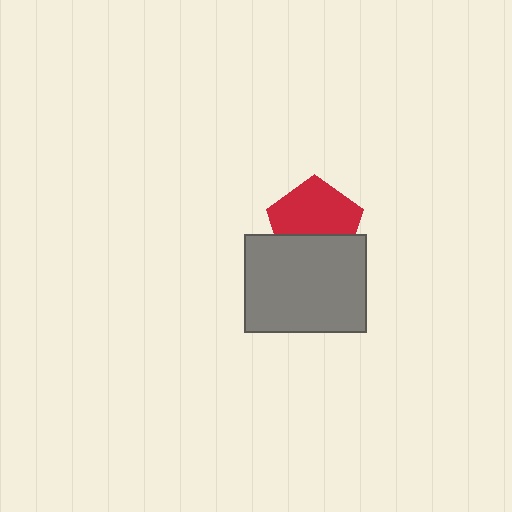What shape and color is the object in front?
The object in front is a gray rectangle.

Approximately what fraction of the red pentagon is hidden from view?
Roughly 38% of the red pentagon is hidden behind the gray rectangle.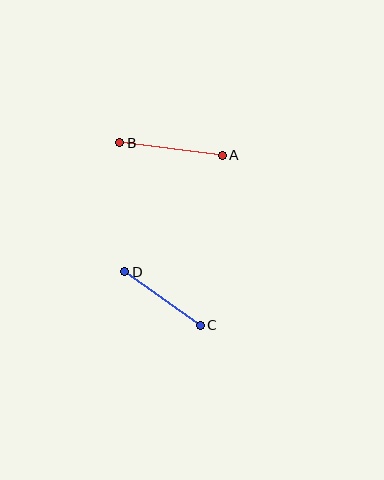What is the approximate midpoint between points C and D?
The midpoint is at approximately (163, 299) pixels.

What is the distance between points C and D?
The distance is approximately 92 pixels.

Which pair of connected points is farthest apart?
Points A and B are farthest apart.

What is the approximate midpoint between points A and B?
The midpoint is at approximately (171, 149) pixels.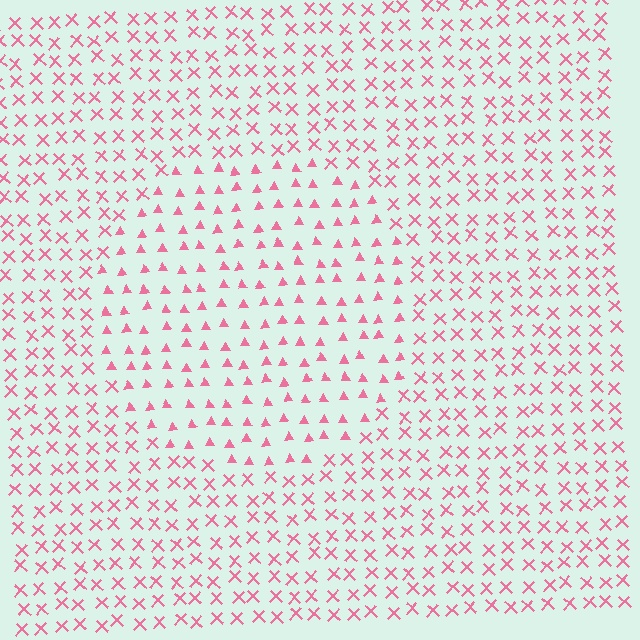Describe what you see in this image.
The image is filled with small pink elements arranged in a uniform grid. A circle-shaped region contains triangles, while the surrounding area contains X marks. The boundary is defined purely by the change in element shape.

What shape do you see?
I see a circle.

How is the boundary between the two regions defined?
The boundary is defined by a change in element shape: triangles inside vs. X marks outside. All elements share the same color and spacing.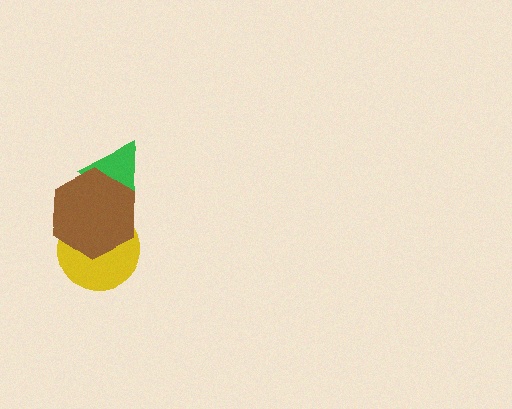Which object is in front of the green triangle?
The brown hexagon is in front of the green triangle.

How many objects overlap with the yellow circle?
1 object overlaps with the yellow circle.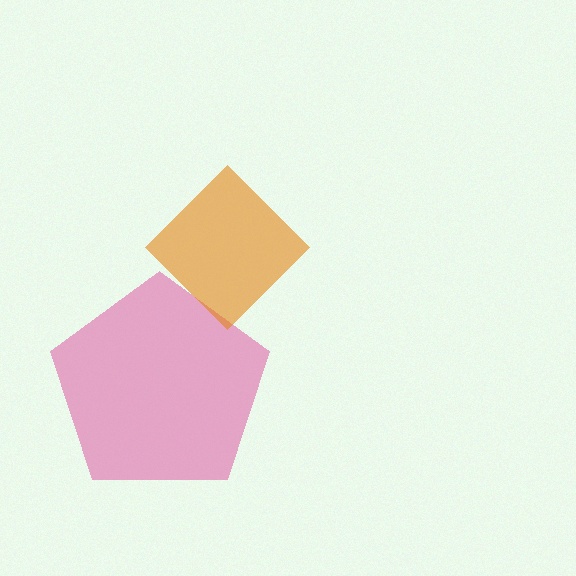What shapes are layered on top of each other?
The layered shapes are: a pink pentagon, an orange diamond.